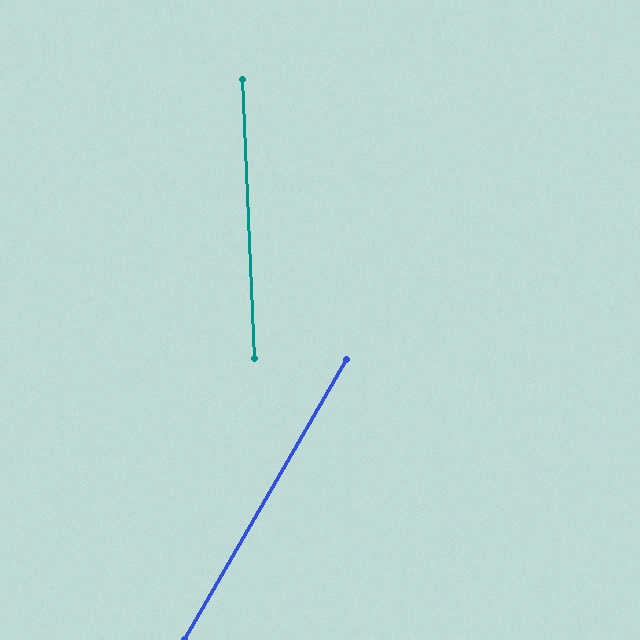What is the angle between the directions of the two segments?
Approximately 33 degrees.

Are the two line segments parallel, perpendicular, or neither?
Neither parallel nor perpendicular — they differ by about 33°.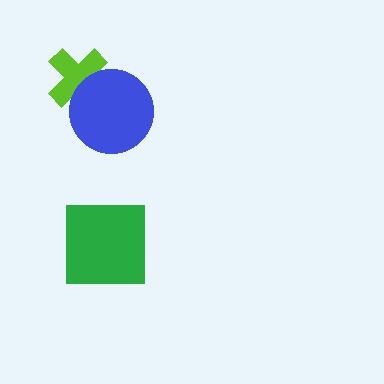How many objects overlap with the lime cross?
1 object overlaps with the lime cross.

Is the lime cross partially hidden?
Yes, it is partially covered by another shape.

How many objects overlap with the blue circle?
1 object overlaps with the blue circle.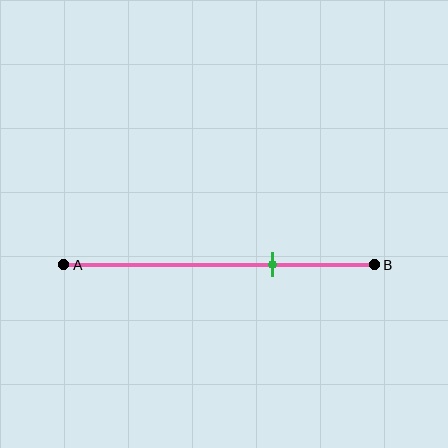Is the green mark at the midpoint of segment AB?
No, the mark is at about 65% from A, not at the 50% midpoint.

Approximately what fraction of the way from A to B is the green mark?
The green mark is approximately 65% of the way from A to B.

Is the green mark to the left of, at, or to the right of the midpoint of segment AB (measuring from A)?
The green mark is to the right of the midpoint of segment AB.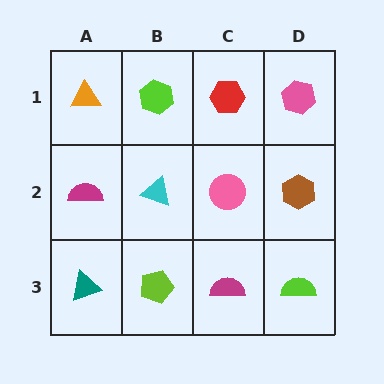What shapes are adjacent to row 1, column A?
A magenta semicircle (row 2, column A), a lime hexagon (row 1, column B).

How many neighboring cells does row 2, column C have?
4.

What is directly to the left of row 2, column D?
A pink circle.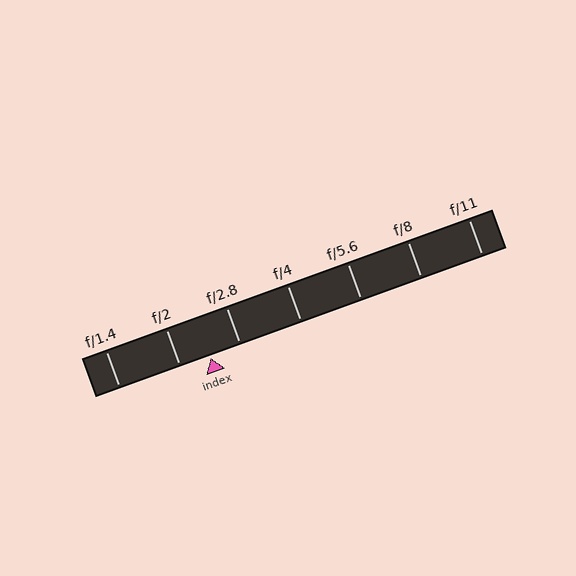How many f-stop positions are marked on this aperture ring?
There are 7 f-stop positions marked.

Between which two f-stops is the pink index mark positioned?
The index mark is between f/2 and f/2.8.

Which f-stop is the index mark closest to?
The index mark is closest to f/2.8.